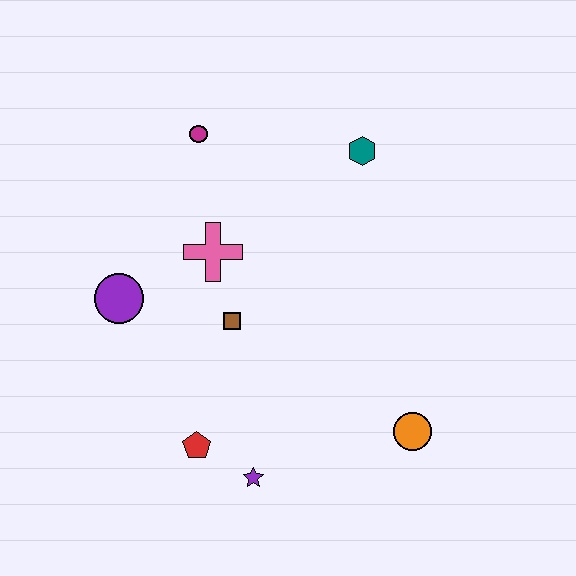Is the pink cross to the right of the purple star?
No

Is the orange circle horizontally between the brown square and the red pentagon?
No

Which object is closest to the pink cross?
The brown square is closest to the pink cross.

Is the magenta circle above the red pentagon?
Yes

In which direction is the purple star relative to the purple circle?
The purple star is below the purple circle.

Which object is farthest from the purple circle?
The orange circle is farthest from the purple circle.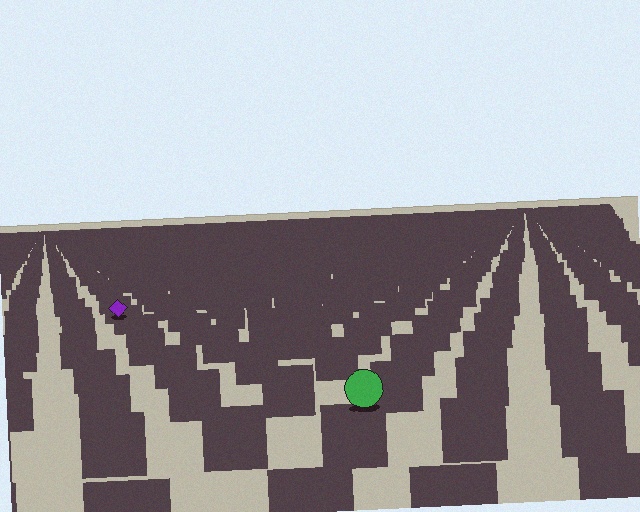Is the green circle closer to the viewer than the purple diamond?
Yes. The green circle is closer — you can tell from the texture gradient: the ground texture is coarser near it.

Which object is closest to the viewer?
The green circle is closest. The texture marks near it are larger and more spread out.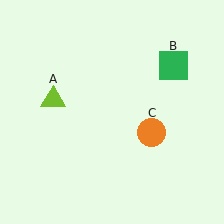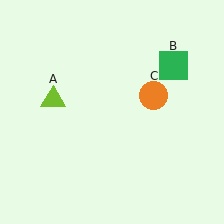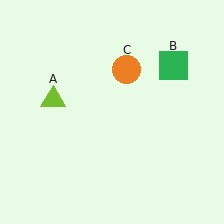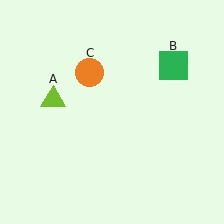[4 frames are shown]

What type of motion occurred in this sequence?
The orange circle (object C) rotated counterclockwise around the center of the scene.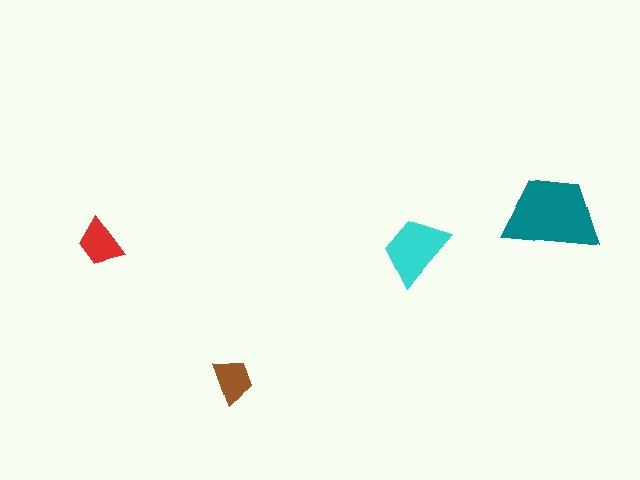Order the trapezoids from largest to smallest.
the teal one, the cyan one, the red one, the brown one.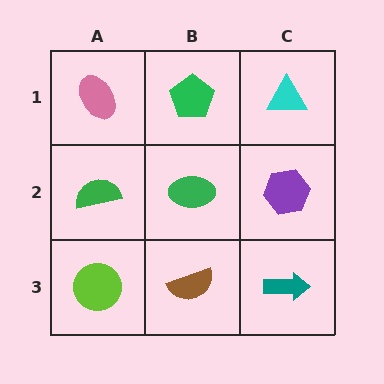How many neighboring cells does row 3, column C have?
2.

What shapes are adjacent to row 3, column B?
A green ellipse (row 2, column B), a lime circle (row 3, column A), a teal arrow (row 3, column C).